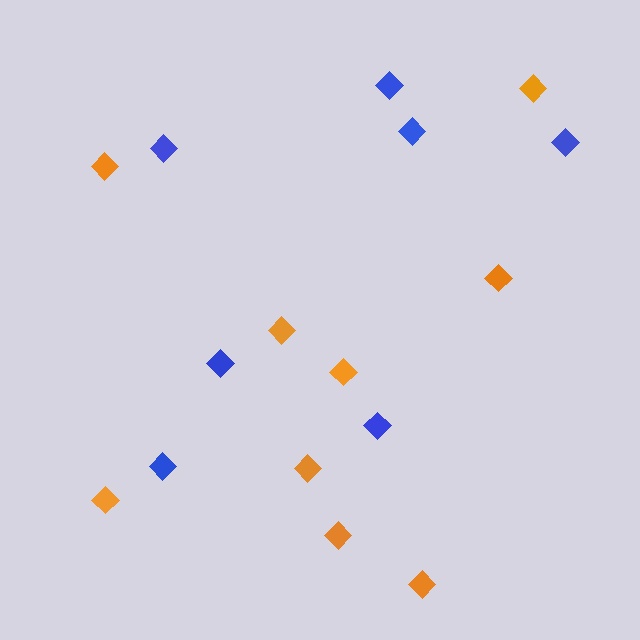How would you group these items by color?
There are 2 groups: one group of orange diamonds (9) and one group of blue diamonds (7).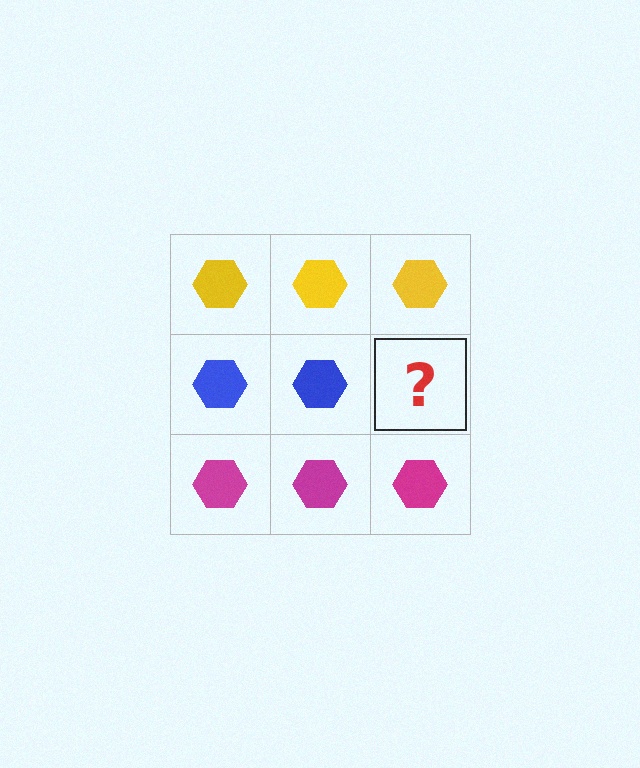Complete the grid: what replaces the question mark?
The question mark should be replaced with a blue hexagon.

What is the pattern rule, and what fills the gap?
The rule is that each row has a consistent color. The gap should be filled with a blue hexagon.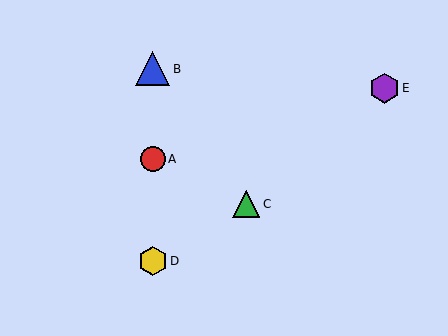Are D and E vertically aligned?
No, D is at x≈153 and E is at x≈384.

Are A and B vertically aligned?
Yes, both are at x≈153.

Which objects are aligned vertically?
Objects A, B, D are aligned vertically.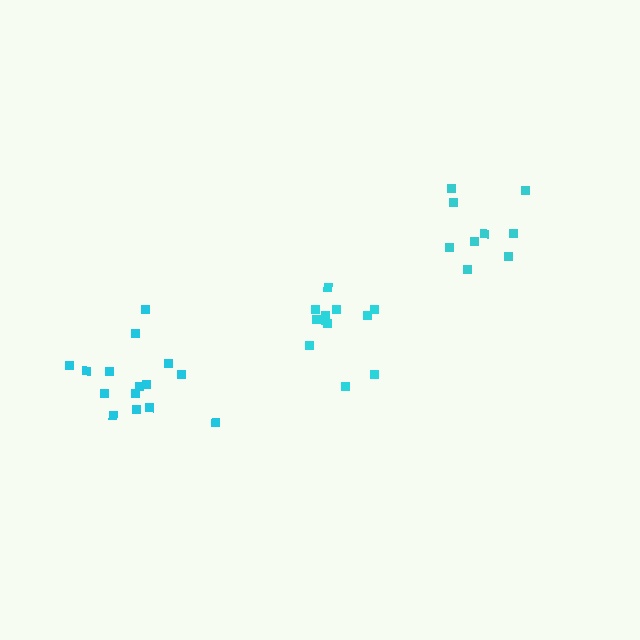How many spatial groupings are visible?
There are 3 spatial groupings.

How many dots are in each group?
Group 1: 9 dots, Group 2: 12 dots, Group 3: 15 dots (36 total).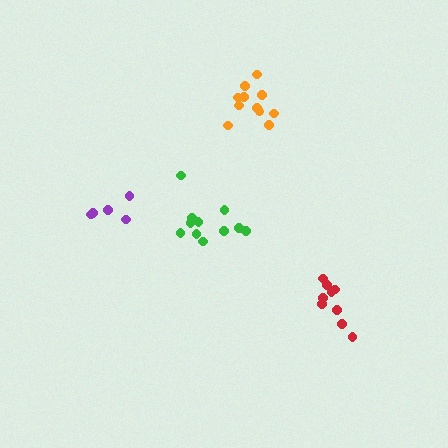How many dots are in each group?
Group 1: 5 dots, Group 2: 11 dots, Group 3: 9 dots, Group 4: 11 dots (36 total).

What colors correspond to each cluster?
The clusters are colored: purple, orange, red, green.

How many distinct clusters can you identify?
There are 4 distinct clusters.